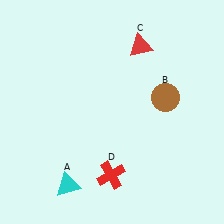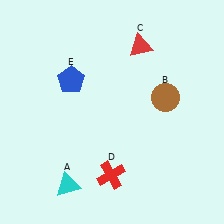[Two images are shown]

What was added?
A blue pentagon (E) was added in Image 2.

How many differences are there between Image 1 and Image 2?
There is 1 difference between the two images.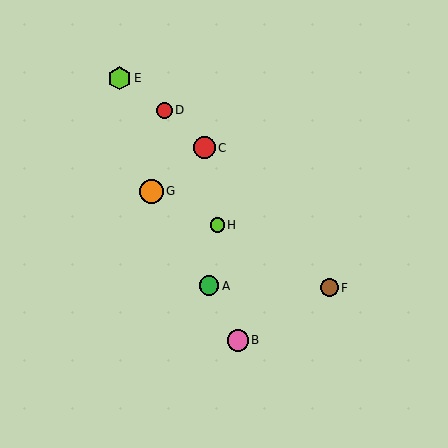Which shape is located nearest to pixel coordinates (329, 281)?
The brown circle (labeled F) at (329, 288) is nearest to that location.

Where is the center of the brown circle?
The center of the brown circle is at (329, 288).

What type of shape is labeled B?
Shape B is a pink circle.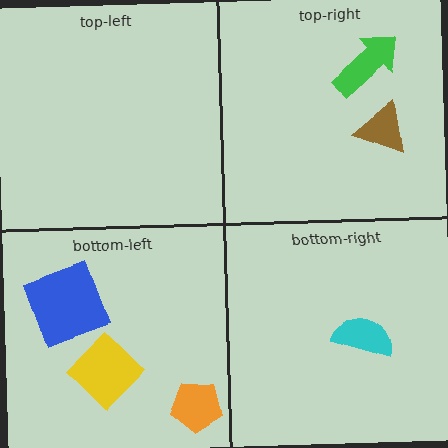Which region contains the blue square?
The bottom-left region.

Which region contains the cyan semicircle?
The bottom-right region.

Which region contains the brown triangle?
The top-right region.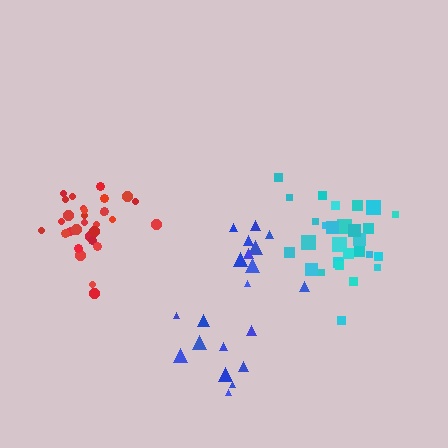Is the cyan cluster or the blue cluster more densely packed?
Cyan.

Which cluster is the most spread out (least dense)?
Blue.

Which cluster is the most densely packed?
Red.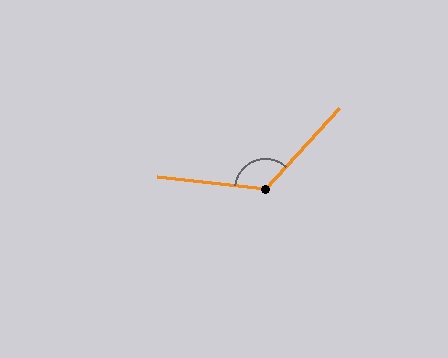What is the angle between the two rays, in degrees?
Approximately 126 degrees.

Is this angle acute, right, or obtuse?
It is obtuse.